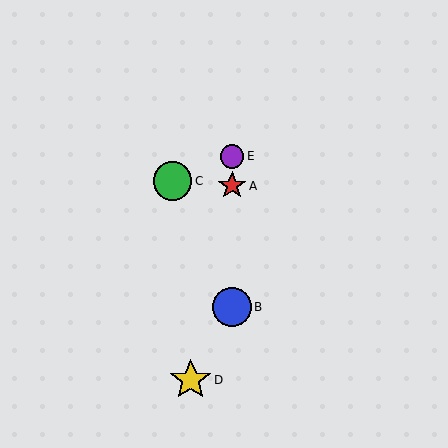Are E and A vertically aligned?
Yes, both are at x≈232.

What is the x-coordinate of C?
Object C is at x≈173.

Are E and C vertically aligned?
No, E is at x≈232 and C is at x≈173.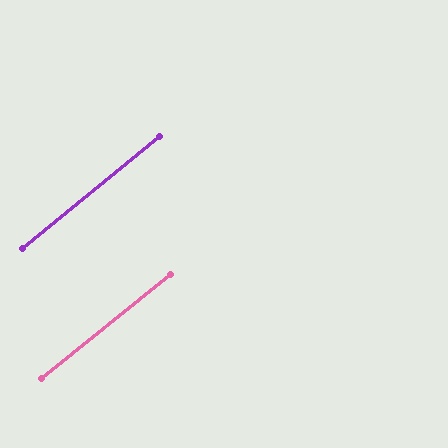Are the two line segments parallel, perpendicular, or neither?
Parallel — their directions differ by only 0.3°.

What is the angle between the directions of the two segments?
Approximately 0 degrees.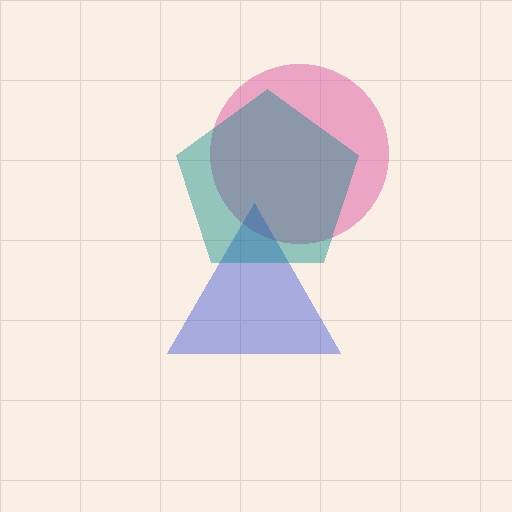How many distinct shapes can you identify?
There are 3 distinct shapes: a pink circle, a blue triangle, a teal pentagon.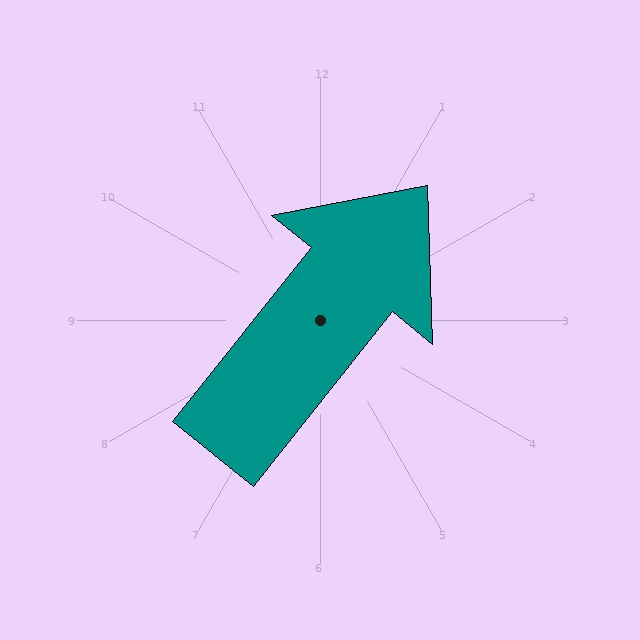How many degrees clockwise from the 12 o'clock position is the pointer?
Approximately 39 degrees.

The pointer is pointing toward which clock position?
Roughly 1 o'clock.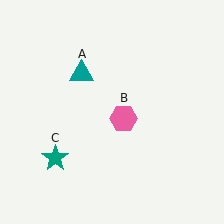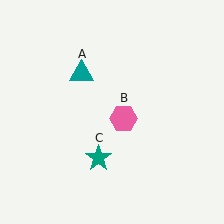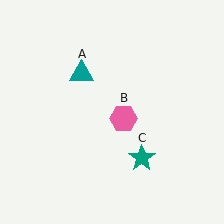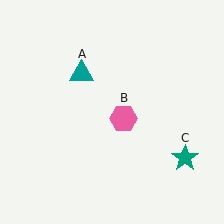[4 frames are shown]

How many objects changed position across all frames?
1 object changed position: teal star (object C).